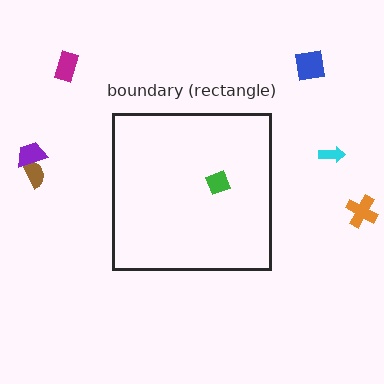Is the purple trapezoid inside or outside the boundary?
Outside.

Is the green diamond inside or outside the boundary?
Inside.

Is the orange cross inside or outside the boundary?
Outside.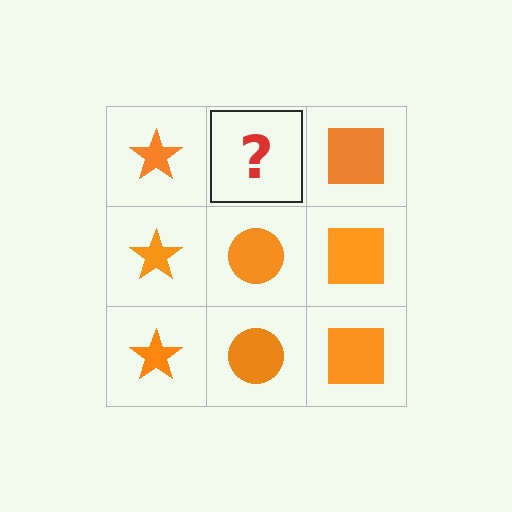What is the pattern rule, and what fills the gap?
The rule is that each column has a consistent shape. The gap should be filled with an orange circle.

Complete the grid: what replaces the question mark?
The question mark should be replaced with an orange circle.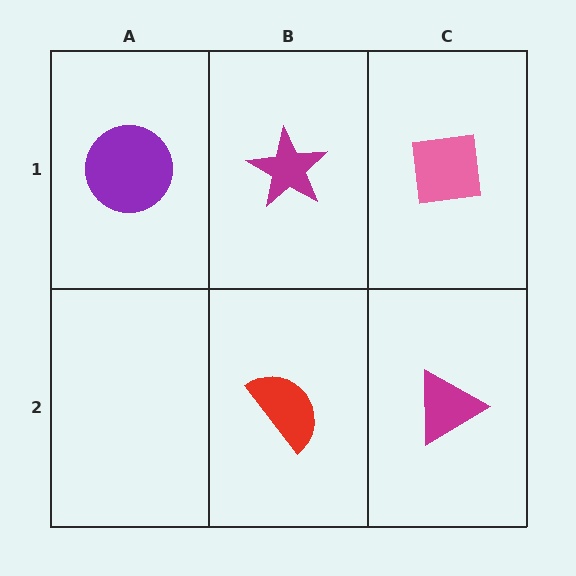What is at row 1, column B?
A magenta star.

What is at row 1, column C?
A pink square.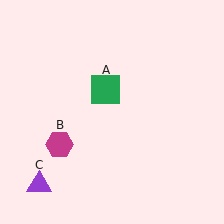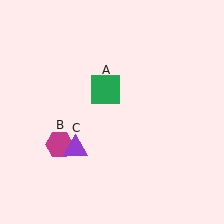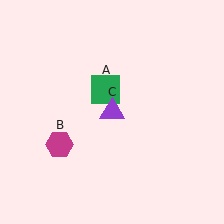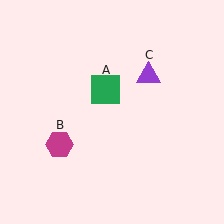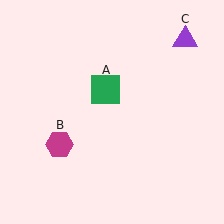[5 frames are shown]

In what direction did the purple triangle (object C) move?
The purple triangle (object C) moved up and to the right.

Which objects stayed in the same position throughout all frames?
Green square (object A) and magenta hexagon (object B) remained stationary.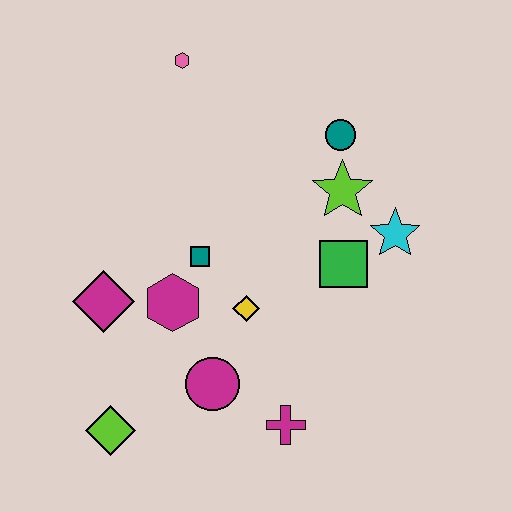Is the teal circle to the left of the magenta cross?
No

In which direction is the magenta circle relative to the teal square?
The magenta circle is below the teal square.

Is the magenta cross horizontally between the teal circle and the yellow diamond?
Yes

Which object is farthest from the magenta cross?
The pink hexagon is farthest from the magenta cross.